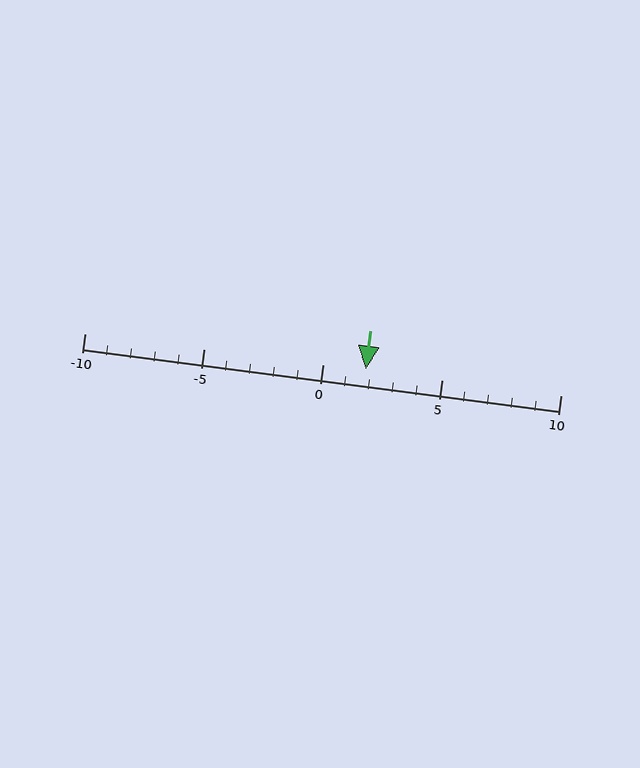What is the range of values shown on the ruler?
The ruler shows values from -10 to 10.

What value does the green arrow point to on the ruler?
The green arrow points to approximately 2.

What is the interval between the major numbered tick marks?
The major tick marks are spaced 5 units apart.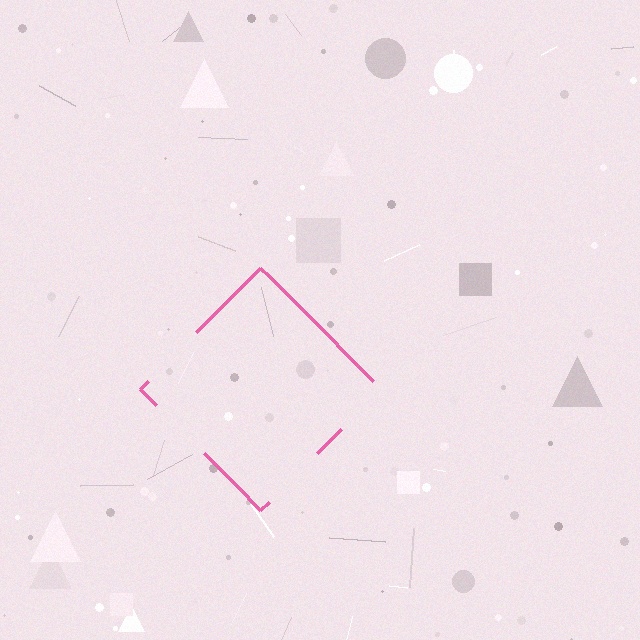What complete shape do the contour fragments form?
The contour fragments form a diamond.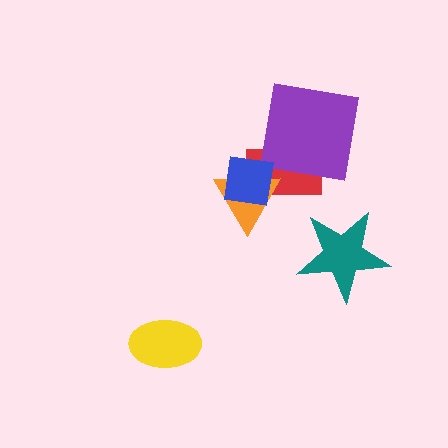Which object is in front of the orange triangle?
The blue square is in front of the orange triangle.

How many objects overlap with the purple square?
1 object overlaps with the purple square.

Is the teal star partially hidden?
No, no other shape covers it.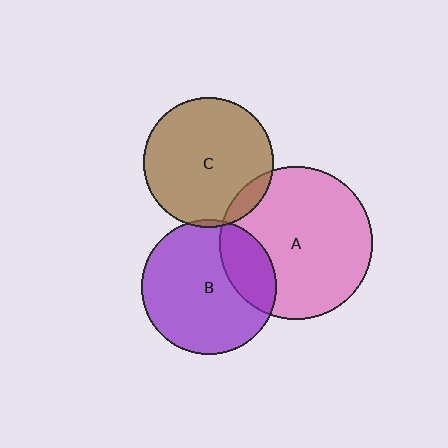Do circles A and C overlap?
Yes.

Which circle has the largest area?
Circle A (pink).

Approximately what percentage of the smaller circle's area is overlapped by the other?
Approximately 10%.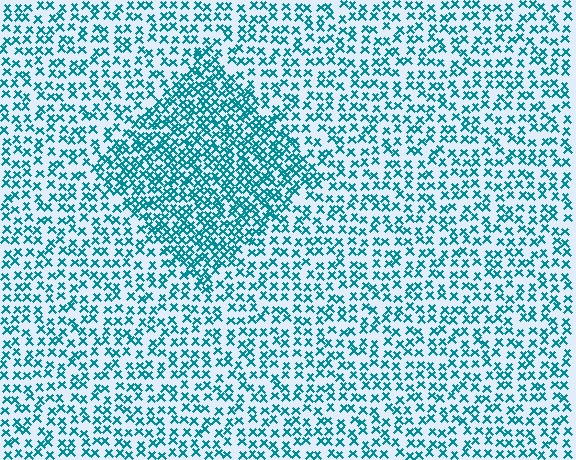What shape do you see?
I see a diamond.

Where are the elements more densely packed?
The elements are more densely packed inside the diamond boundary.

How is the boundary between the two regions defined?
The boundary is defined by a change in element density (approximately 1.9x ratio). All elements are the same color, size, and shape.